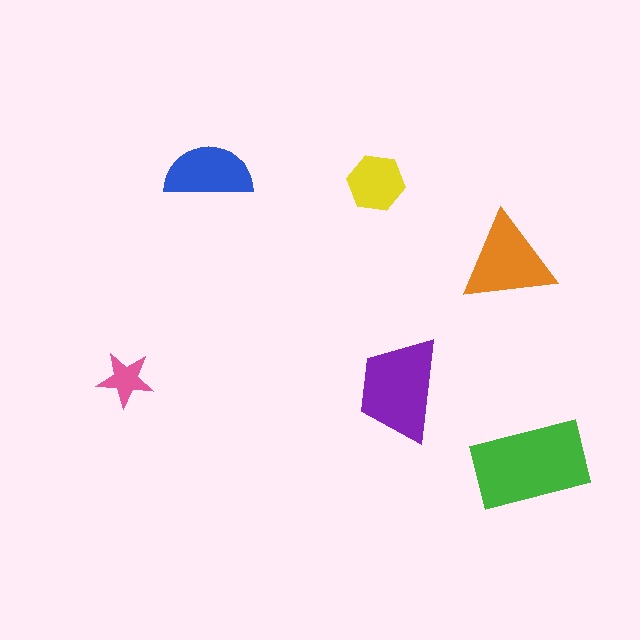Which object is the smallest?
The pink star.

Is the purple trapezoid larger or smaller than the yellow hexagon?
Larger.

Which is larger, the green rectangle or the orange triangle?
The green rectangle.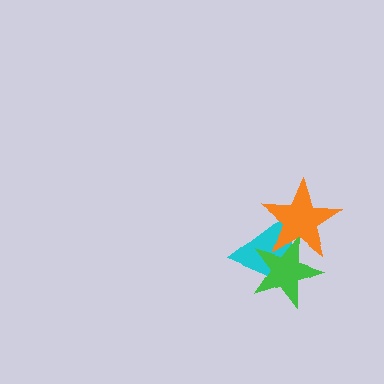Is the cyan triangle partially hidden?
Yes, it is partially covered by another shape.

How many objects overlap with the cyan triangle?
2 objects overlap with the cyan triangle.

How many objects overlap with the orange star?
2 objects overlap with the orange star.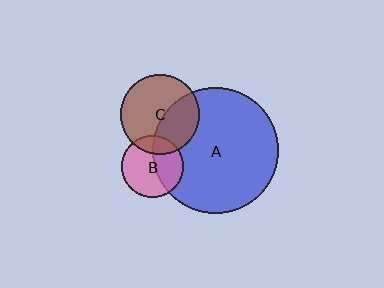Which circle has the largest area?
Circle A (blue).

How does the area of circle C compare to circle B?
Approximately 1.6 times.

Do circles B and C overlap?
Yes.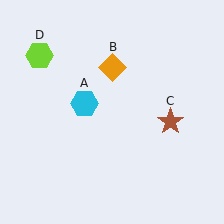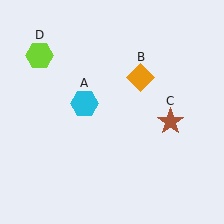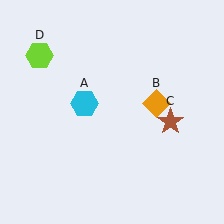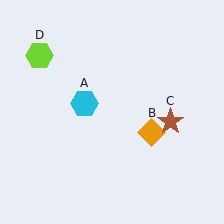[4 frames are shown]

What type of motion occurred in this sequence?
The orange diamond (object B) rotated clockwise around the center of the scene.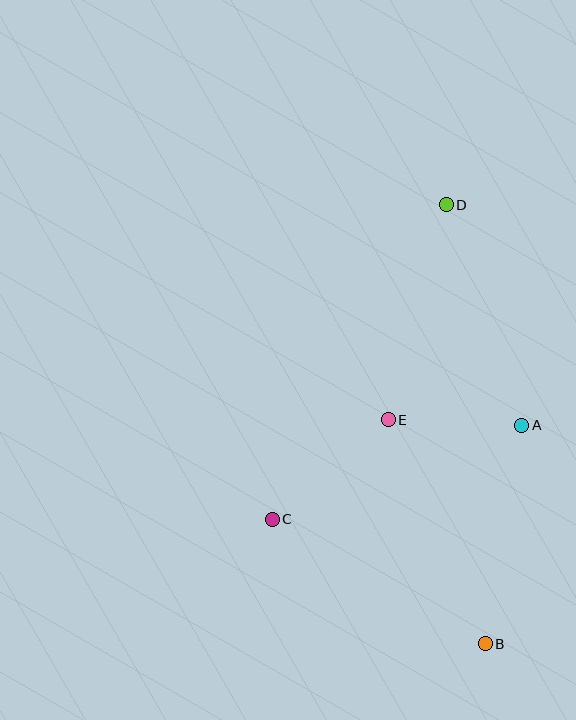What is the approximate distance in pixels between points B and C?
The distance between B and C is approximately 246 pixels.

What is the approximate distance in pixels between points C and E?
The distance between C and E is approximately 153 pixels.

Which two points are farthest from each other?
Points B and D are farthest from each other.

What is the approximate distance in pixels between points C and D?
The distance between C and D is approximately 359 pixels.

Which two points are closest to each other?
Points A and E are closest to each other.